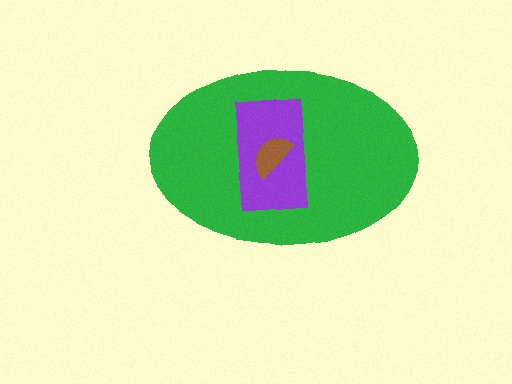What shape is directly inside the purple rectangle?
The brown semicircle.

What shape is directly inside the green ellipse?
The purple rectangle.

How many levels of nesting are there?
3.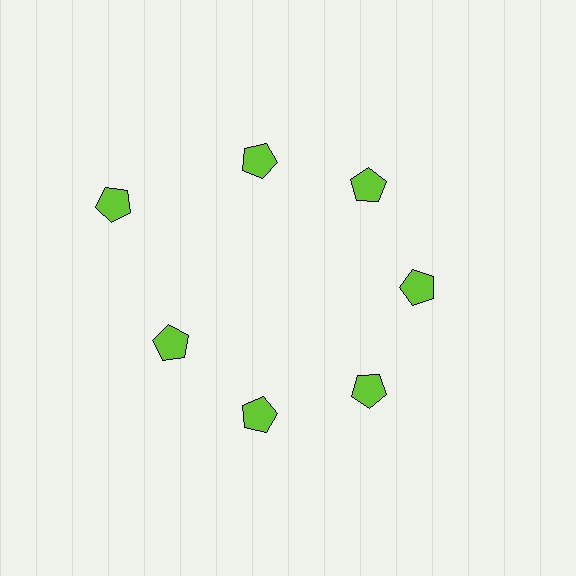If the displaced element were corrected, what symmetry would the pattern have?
It would have 7-fold rotational symmetry — the pattern would map onto itself every 51 degrees.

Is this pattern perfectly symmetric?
No. The 7 lime pentagons are arranged in a ring, but one element near the 10 o'clock position is pushed outward from the center, breaking the 7-fold rotational symmetry.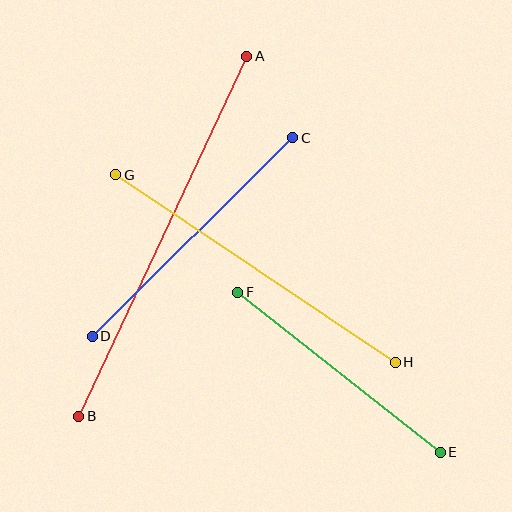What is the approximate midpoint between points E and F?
The midpoint is at approximately (339, 372) pixels.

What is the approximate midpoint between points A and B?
The midpoint is at approximately (163, 236) pixels.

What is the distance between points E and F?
The distance is approximately 258 pixels.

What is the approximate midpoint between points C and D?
The midpoint is at approximately (192, 237) pixels.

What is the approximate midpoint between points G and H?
The midpoint is at approximately (255, 268) pixels.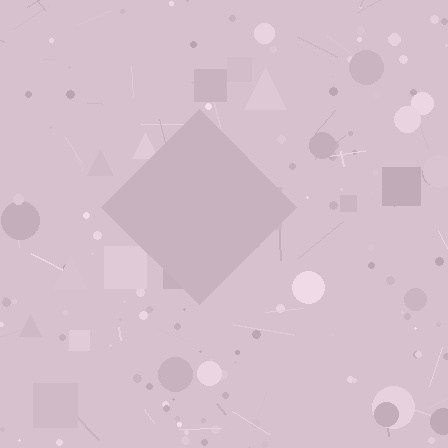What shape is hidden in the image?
A diamond is hidden in the image.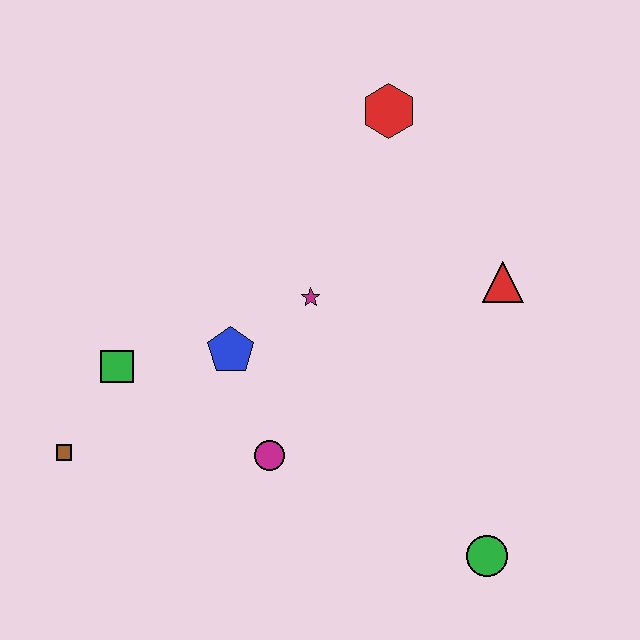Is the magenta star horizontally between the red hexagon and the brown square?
Yes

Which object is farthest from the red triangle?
The brown square is farthest from the red triangle.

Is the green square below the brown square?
No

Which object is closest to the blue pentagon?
The magenta star is closest to the blue pentagon.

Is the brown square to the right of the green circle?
No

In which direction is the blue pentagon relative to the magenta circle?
The blue pentagon is above the magenta circle.